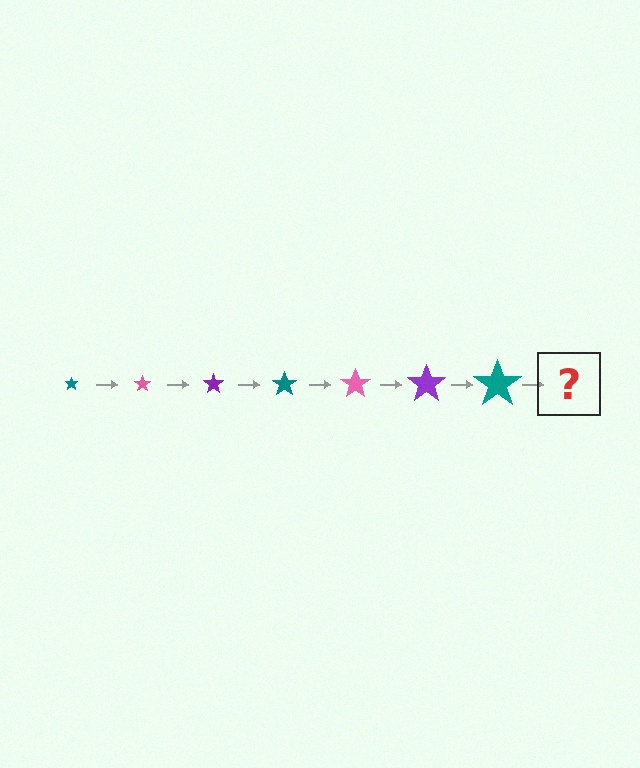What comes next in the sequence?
The next element should be a pink star, larger than the previous one.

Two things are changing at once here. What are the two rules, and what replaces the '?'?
The two rules are that the star grows larger each step and the color cycles through teal, pink, and purple. The '?' should be a pink star, larger than the previous one.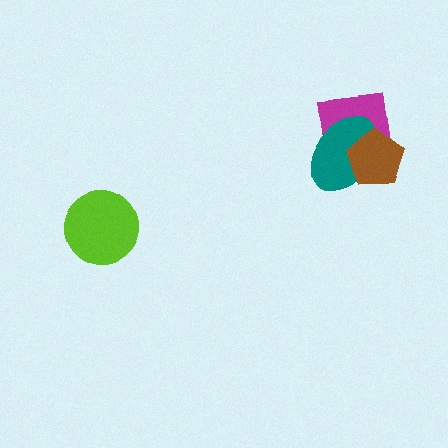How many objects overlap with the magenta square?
2 objects overlap with the magenta square.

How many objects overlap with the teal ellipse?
2 objects overlap with the teal ellipse.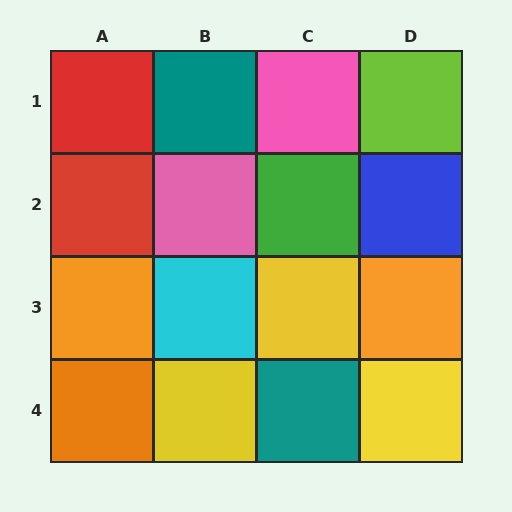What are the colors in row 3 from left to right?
Orange, cyan, yellow, orange.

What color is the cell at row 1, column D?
Lime.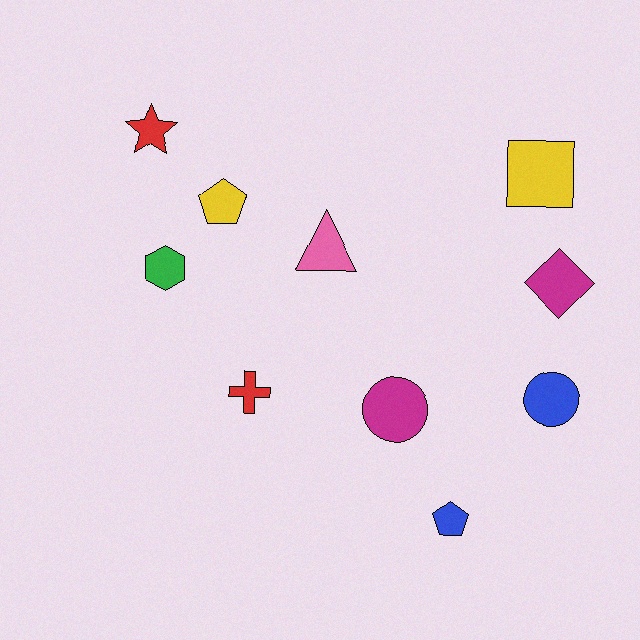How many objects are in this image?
There are 10 objects.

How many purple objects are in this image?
There are no purple objects.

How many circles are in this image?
There are 2 circles.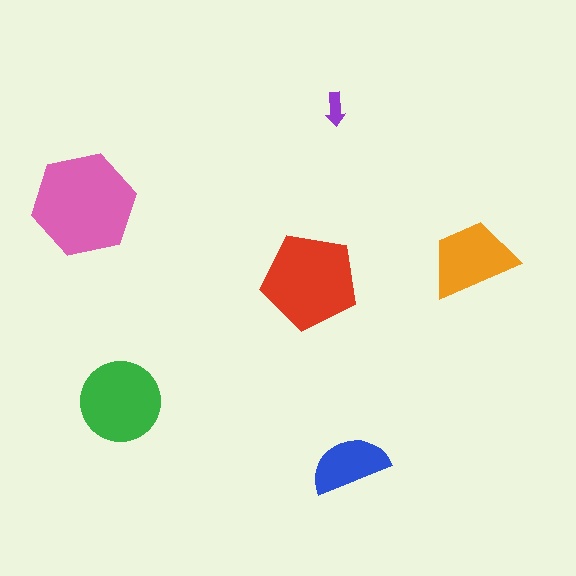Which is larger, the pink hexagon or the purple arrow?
The pink hexagon.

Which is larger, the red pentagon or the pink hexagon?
The pink hexagon.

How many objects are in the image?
There are 6 objects in the image.